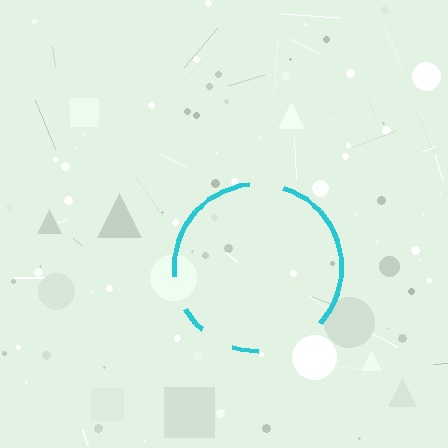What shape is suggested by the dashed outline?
The dashed outline suggests a circle.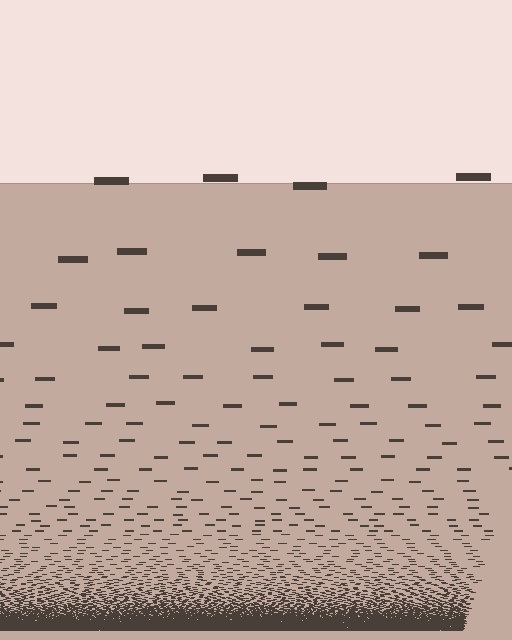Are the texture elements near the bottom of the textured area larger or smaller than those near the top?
Smaller. The gradient is inverted — elements near the bottom are smaller and denser.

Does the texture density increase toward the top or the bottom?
Density increases toward the bottom.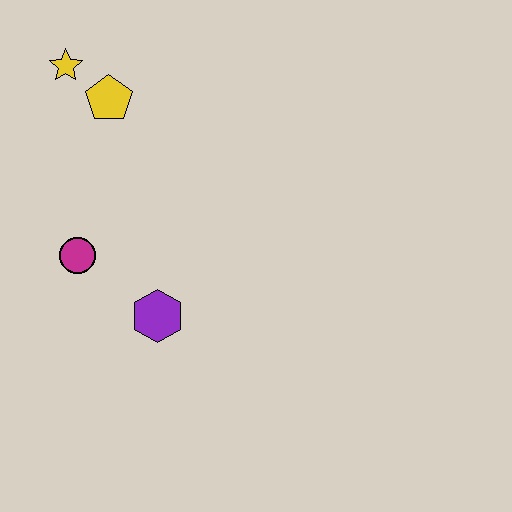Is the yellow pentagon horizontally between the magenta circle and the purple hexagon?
Yes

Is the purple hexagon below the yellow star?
Yes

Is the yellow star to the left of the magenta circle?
Yes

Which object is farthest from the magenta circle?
The yellow star is farthest from the magenta circle.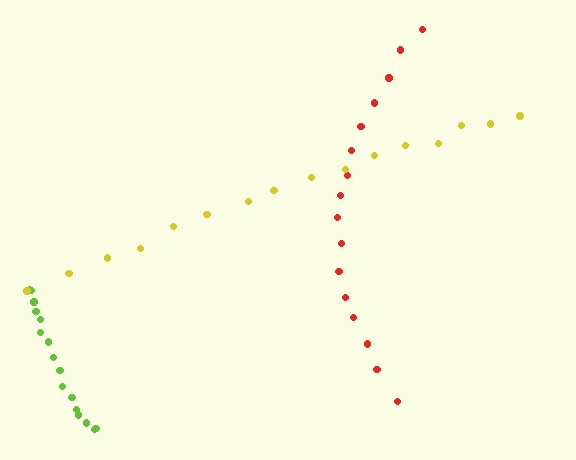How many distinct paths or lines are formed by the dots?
There are 3 distinct paths.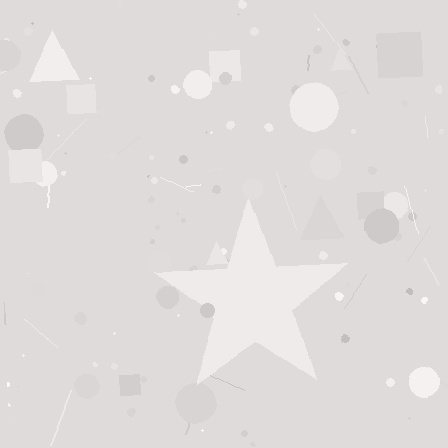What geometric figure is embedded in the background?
A star is embedded in the background.